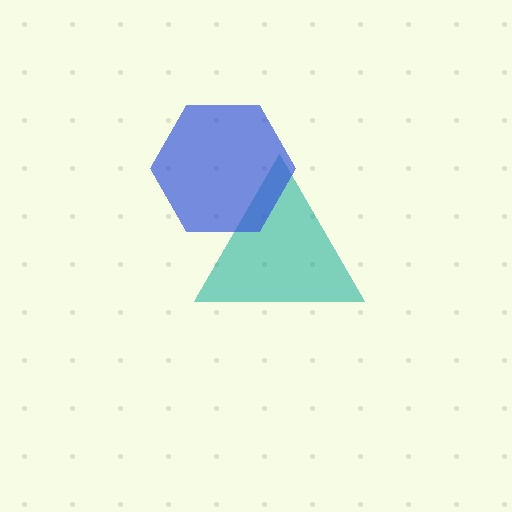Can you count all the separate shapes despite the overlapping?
Yes, there are 2 separate shapes.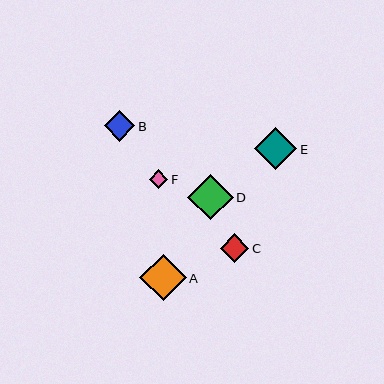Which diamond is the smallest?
Diamond F is the smallest with a size of approximately 19 pixels.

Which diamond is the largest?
Diamond A is the largest with a size of approximately 47 pixels.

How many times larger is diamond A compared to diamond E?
Diamond A is approximately 1.1 times the size of diamond E.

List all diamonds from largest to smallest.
From largest to smallest: A, D, E, B, C, F.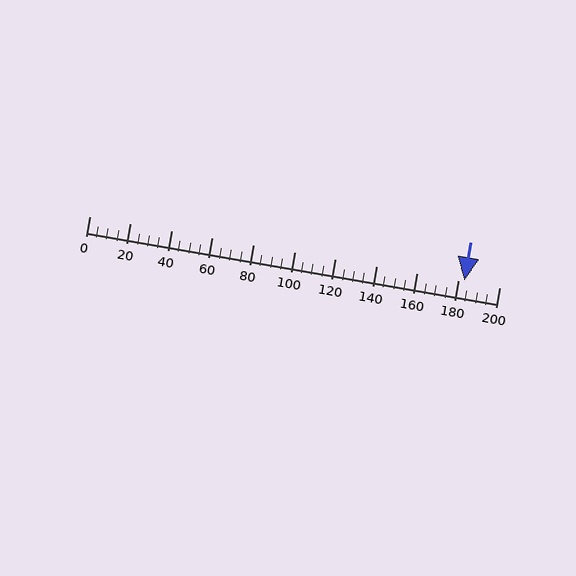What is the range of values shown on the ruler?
The ruler shows values from 0 to 200.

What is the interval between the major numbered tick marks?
The major tick marks are spaced 20 units apart.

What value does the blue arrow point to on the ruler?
The blue arrow points to approximately 183.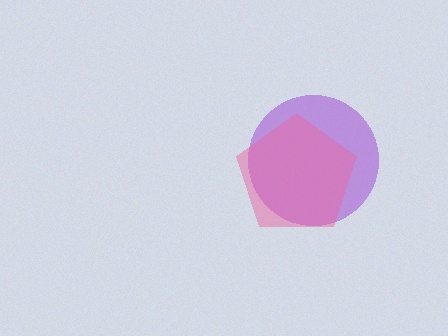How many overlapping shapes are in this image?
There are 2 overlapping shapes in the image.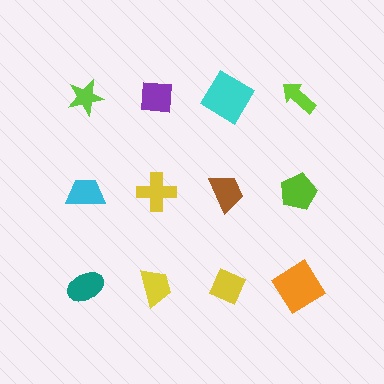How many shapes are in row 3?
4 shapes.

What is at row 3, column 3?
A yellow diamond.